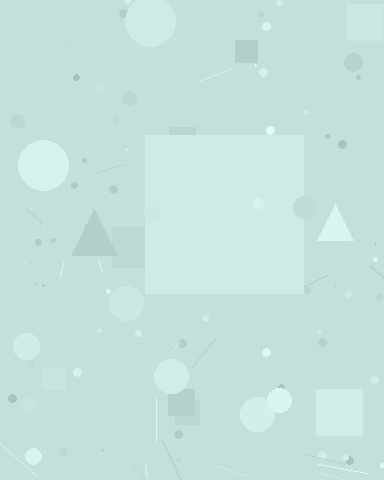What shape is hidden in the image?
A square is hidden in the image.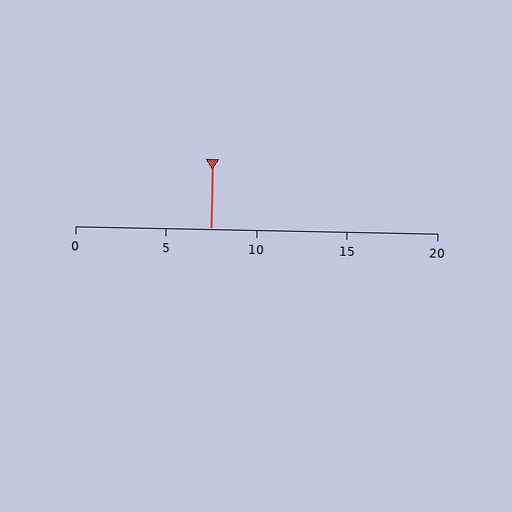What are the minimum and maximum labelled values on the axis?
The axis runs from 0 to 20.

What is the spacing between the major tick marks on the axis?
The major ticks are spaced 5 apart.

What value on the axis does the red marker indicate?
The marker indicates approximately 7.5.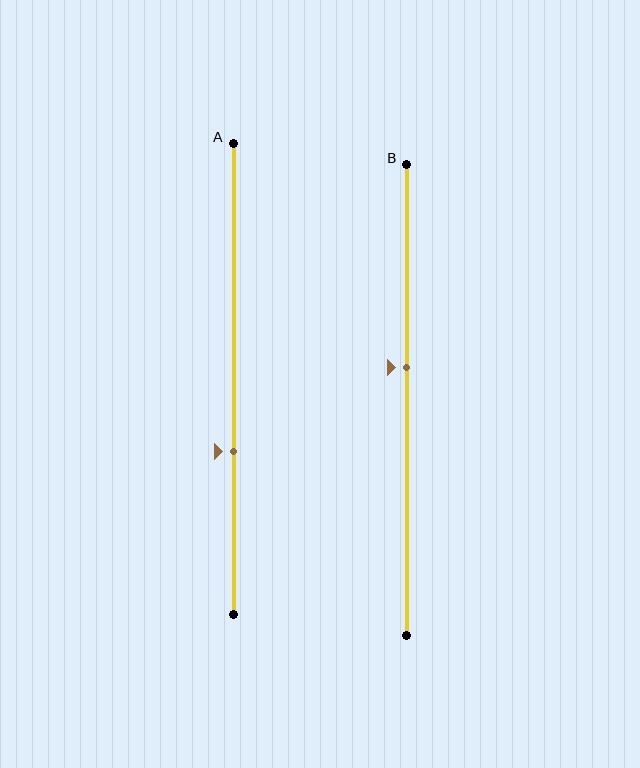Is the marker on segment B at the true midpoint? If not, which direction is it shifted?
No, the marker on segment B is shifted upward by about 7% of the segment length.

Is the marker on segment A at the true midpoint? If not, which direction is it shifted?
No, the marker on segment A is shifted downward by about 16% of the segment length.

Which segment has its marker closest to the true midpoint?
Segment B has its marker closest to the true midpoint.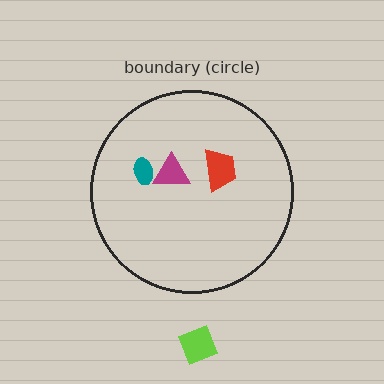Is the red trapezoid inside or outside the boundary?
Inside.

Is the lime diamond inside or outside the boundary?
Outside.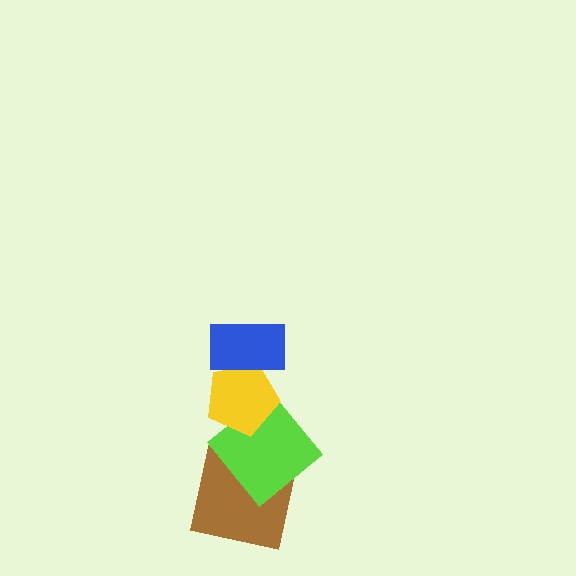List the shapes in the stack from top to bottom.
From top to bottom: the blue rectangle, the yellow pentagon, the lime diamond, the brown square.